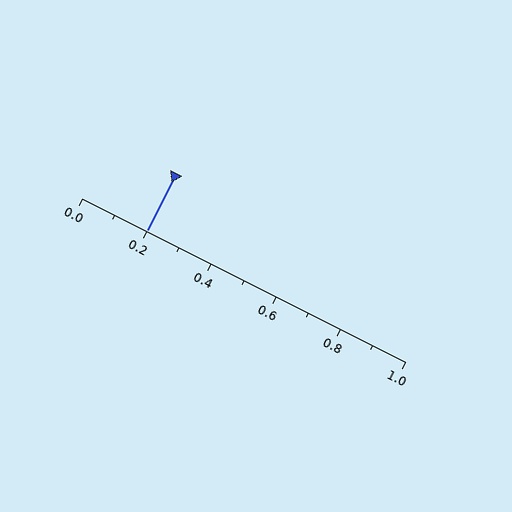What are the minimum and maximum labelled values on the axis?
The axis runs from 0.0 to 1.0.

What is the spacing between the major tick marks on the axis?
The major ticks are spaced 0.2 apart.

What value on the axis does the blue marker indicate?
The marker indicates approximately 0.2.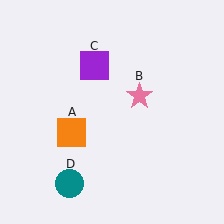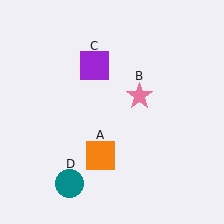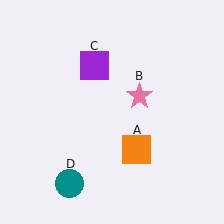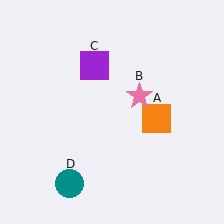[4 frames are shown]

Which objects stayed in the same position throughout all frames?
Pink star (object B) and purple square (object C) and teal circle (object D) remained stationary.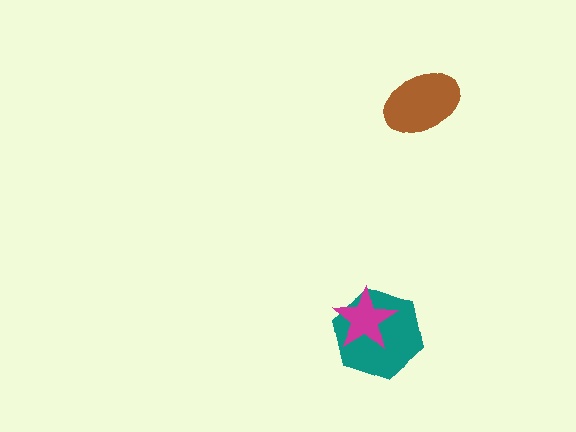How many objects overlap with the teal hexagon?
1 object overlaps with the teal hexagon.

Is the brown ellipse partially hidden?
No, no other shape covers it.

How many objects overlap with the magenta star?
1 object overlaps with the magenta star.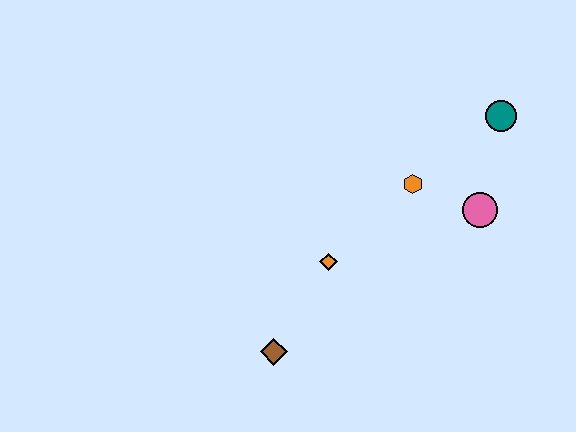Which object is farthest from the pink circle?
The brown diamond is farthest from the pink circle.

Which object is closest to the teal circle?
The pink circle is closest to the teal circle.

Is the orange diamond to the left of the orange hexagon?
Yes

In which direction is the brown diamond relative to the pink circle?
The brown diamond is to the left of the pink circle.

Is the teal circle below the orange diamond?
No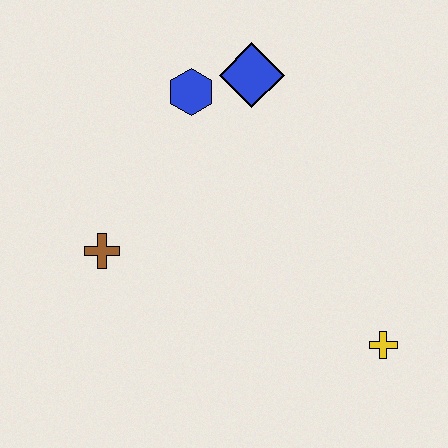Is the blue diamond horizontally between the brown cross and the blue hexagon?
No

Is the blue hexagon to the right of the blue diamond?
No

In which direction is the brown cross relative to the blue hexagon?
The brown cross is below the blue hexagon.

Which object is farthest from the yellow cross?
The blue hexagon is farthest from the yellow cross.